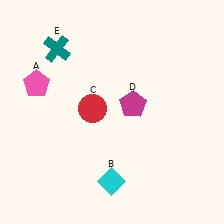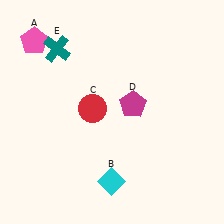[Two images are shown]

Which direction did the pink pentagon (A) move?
The pink pentagon (A) moved up.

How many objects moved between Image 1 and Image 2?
1 object moved between the two images.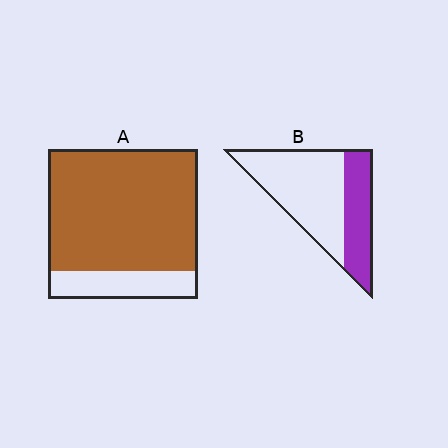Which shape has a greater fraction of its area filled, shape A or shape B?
Shape A.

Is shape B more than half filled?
No.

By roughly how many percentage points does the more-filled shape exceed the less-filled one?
By roughly 45 percentage points (A over B).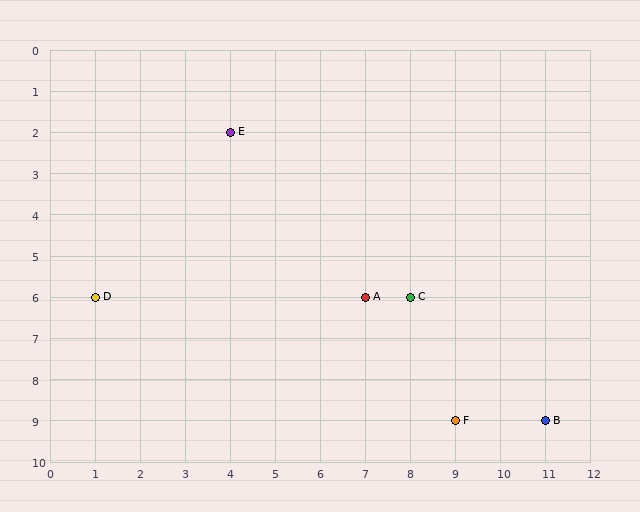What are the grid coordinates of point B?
Point B is at grid coordinates (11, 9).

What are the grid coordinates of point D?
Point D is at grid coordinates (1, 6).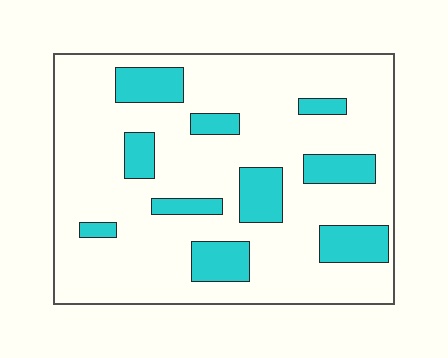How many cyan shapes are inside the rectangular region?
10.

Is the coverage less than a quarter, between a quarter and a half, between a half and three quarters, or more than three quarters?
Less than a quarter.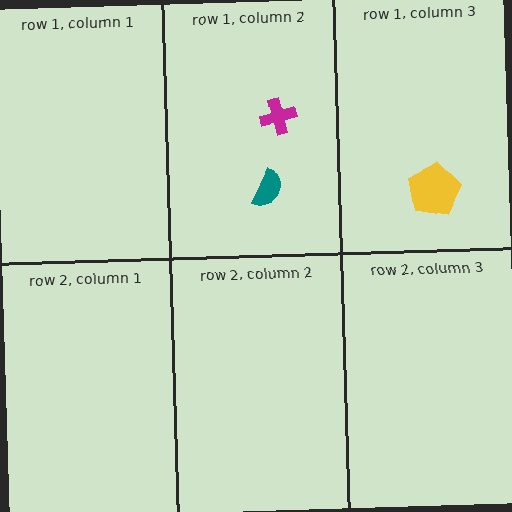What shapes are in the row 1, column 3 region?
The yellow pentagon.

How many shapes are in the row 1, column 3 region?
1.